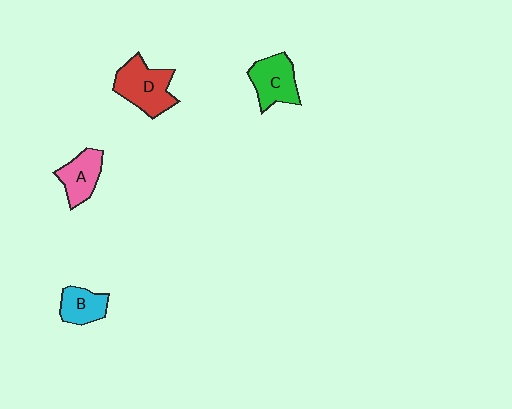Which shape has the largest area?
Shape D (red).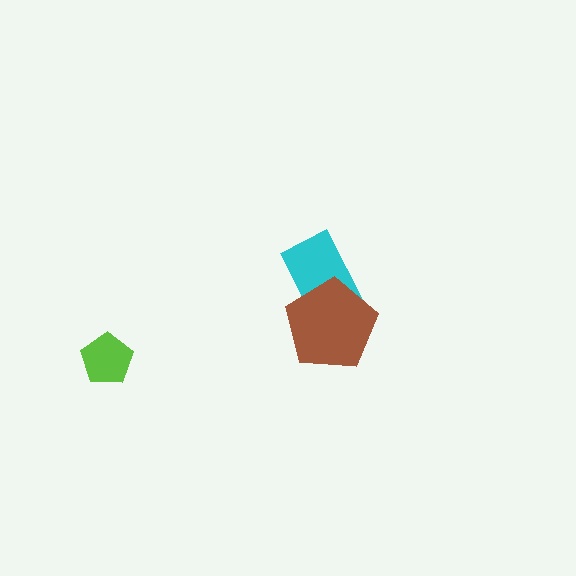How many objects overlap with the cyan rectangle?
1 object overlaps with the cyan rectangle.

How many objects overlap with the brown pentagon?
1 object overlaps with the brown pentagon.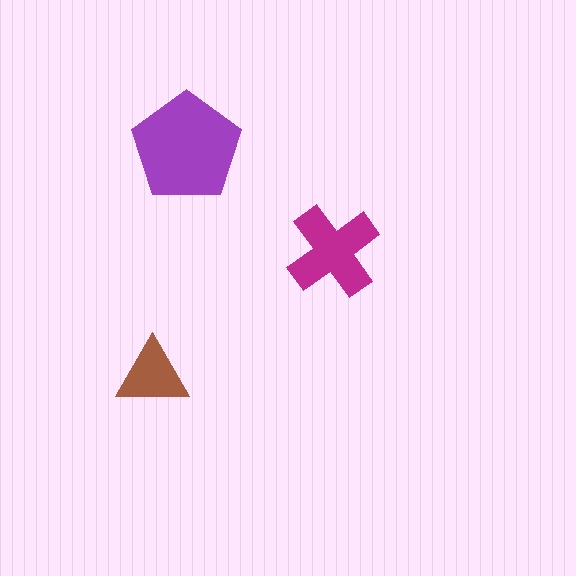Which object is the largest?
The purple pentagon.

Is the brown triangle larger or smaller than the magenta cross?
Smaller.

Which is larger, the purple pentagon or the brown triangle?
The purple pentagon.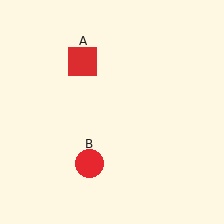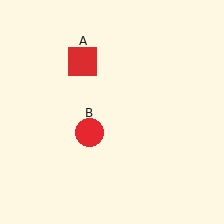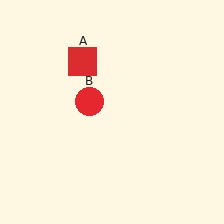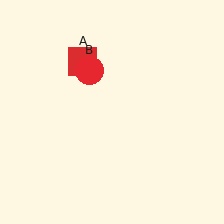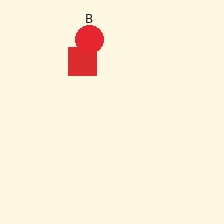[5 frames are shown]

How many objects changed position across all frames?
1 object changed position: red circle (object B).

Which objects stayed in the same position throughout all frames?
Red square (object A) remained stationary.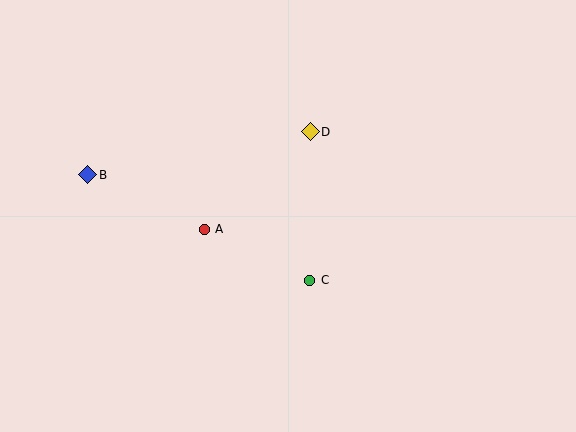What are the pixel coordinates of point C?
Point C is at (310, 280).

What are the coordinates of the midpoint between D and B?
The midpoint between D and B is at (199, 153).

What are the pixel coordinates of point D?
Point D is at (310, 132).